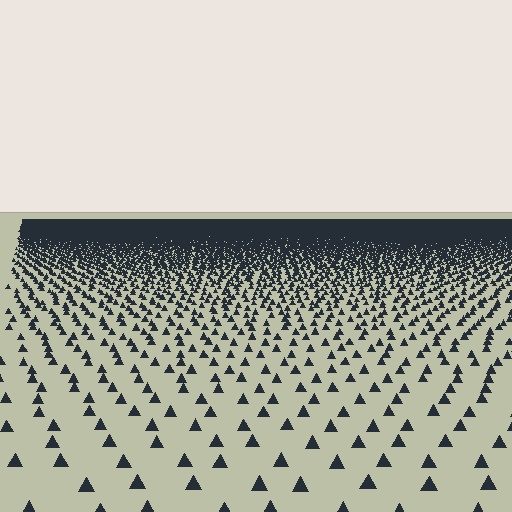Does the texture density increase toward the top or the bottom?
Density increases toward the top.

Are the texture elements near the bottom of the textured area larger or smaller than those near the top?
Larger. Near the bottom, elements are closer to the viewer and appear at a bigger on-screen size.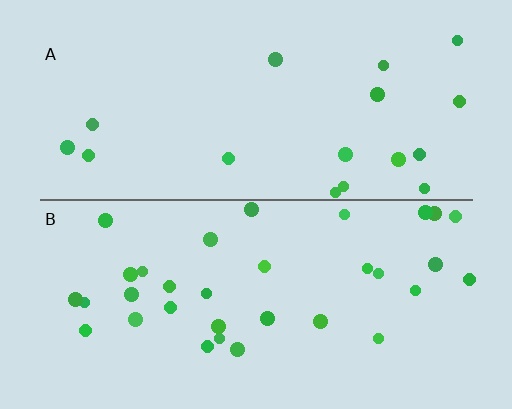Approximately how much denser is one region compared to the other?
Approximately 1.9× — region B over region A.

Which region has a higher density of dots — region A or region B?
B (the bottom).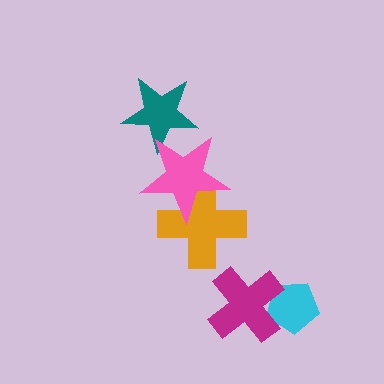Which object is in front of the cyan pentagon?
The magenta cross is in front of the cyan pentagon.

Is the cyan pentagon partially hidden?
Yes, it is partially covered by another shape.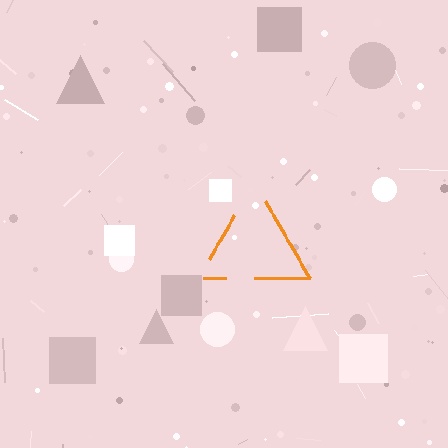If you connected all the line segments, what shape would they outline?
They would outline a triangle.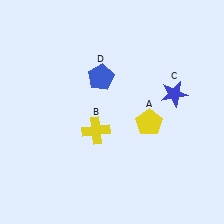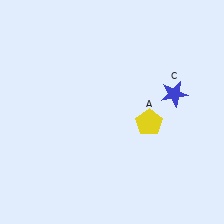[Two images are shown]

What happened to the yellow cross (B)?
The yellow cross (B) was removed in Image 2. It was in the bottom-left area of Image 1.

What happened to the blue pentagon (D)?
The blue pentagon (D) was removed in Image 2. It was in the top-left area of Image 1.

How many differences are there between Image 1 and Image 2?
There are 2 differences between the two images.